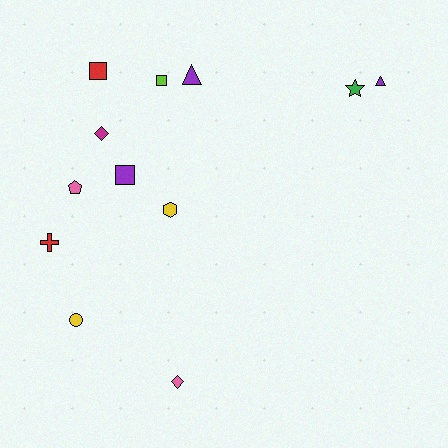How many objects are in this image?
There are 12 objects.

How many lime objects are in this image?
There is 1 lime object.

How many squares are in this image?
There are 3 squares.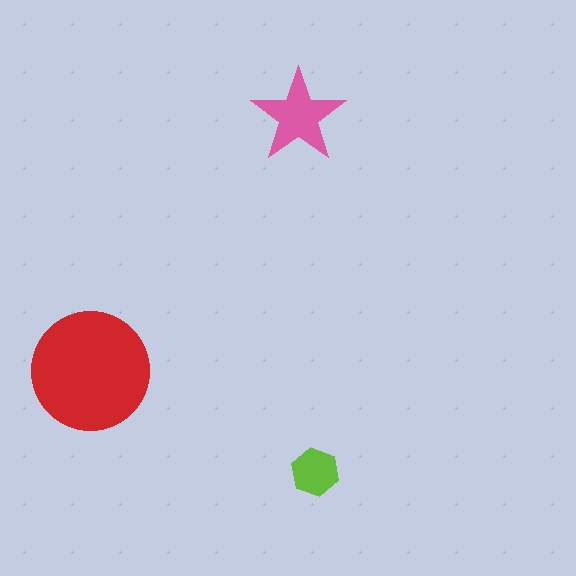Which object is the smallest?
The lime hexagon.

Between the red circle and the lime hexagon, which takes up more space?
The red circle.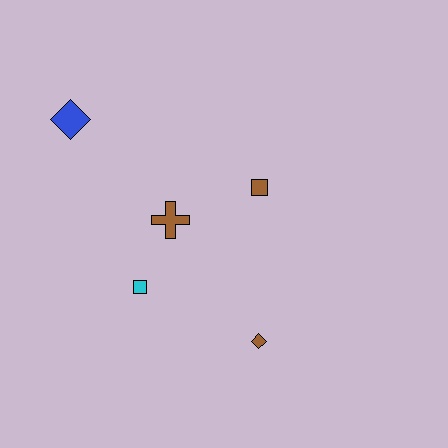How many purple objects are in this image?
There are no purple objects.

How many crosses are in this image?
There is 1 cross.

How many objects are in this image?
There are 5 objects.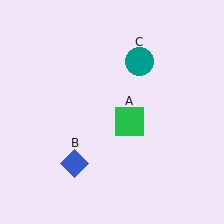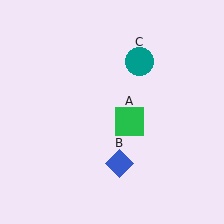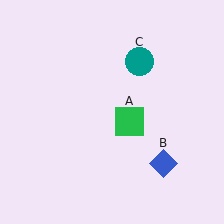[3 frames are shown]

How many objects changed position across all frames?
1 object changed position: blue diamond (object B).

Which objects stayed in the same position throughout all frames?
Green square (object A) and teal circle (object C) remained stationary.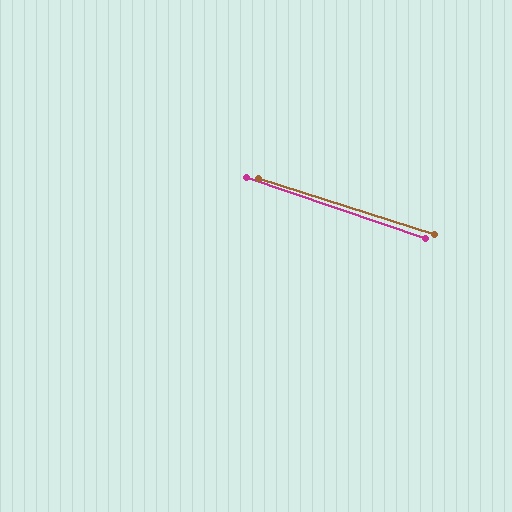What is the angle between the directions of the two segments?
Approximately 1 degree.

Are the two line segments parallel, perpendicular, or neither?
Parallel — their directions differ by only 1.2°.